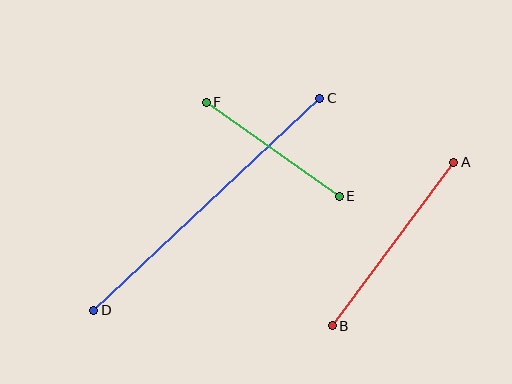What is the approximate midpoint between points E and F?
The midpoint is at approximately (273, 149) pixels.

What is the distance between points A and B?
The distance is approximately 204 pixels.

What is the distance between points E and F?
The distance is approximately 163 pixels.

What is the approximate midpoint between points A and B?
The midpoint is at approximately (393, 244) pixels.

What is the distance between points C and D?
The distance is approximately 310 pixels.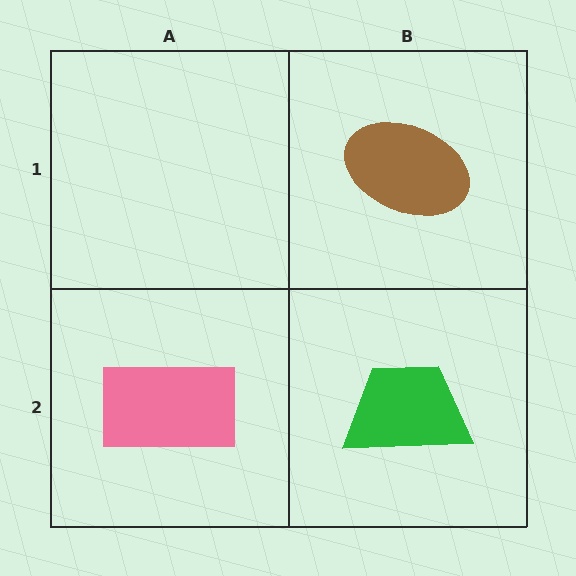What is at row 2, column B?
A green trapezoid.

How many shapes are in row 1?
1 shape.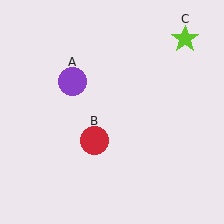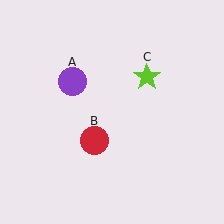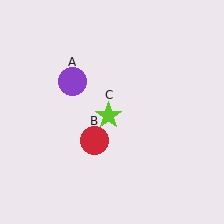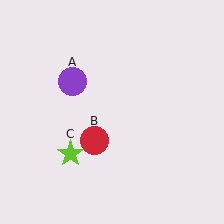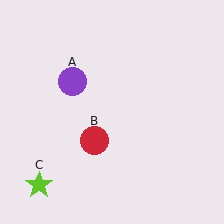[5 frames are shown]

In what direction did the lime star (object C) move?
The lime star (object C) moved down and to the left.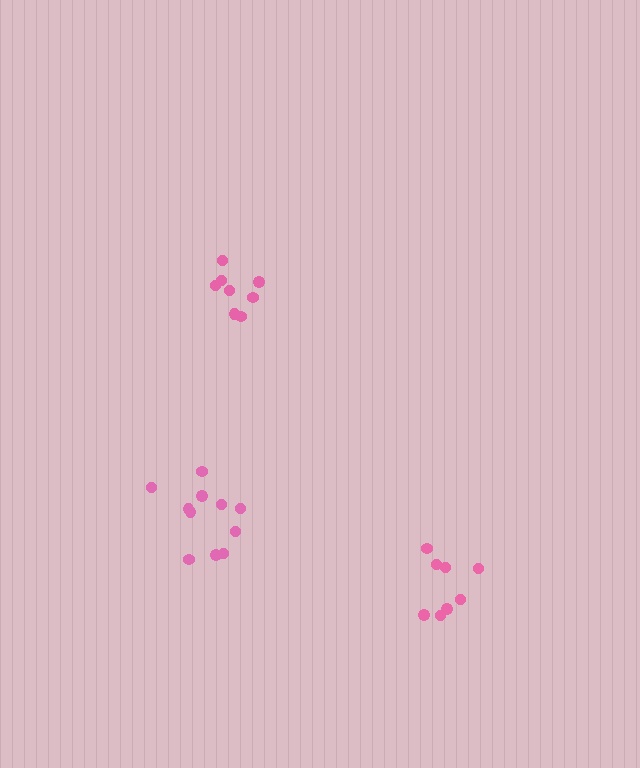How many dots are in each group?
Group 1: 11 dots, Group 2: 8 dots, Group 3: 8 dots (27 total).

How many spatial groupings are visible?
There are 3 spatial groupings.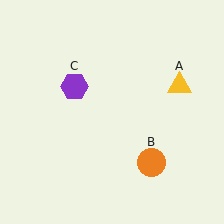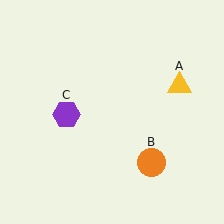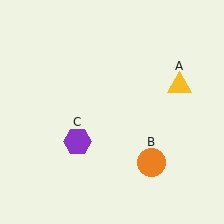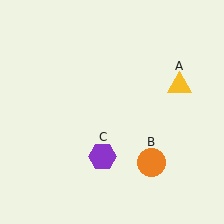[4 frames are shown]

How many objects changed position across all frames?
1 object changed position: purple hexagon (object C).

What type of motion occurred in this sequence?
The purple hexagon (object C) rotated counterclockwise around the center of the scene.